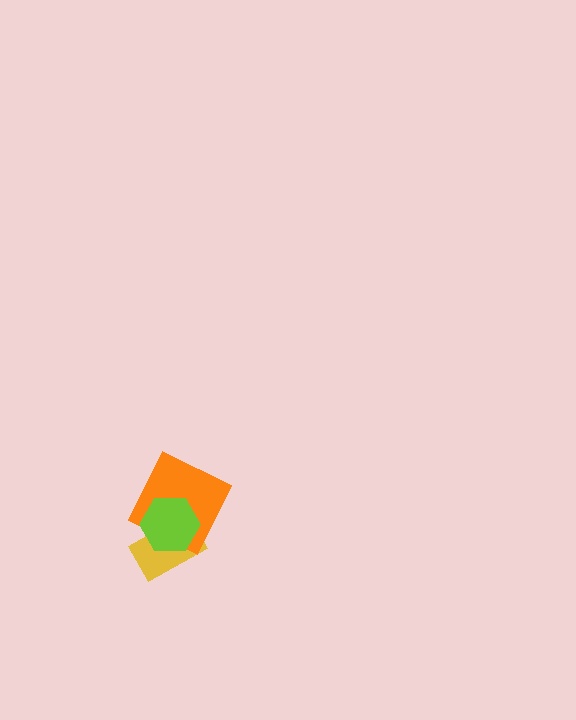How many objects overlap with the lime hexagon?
2 objects overlap with the lime hexagon.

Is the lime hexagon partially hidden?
No, no other shape covers it.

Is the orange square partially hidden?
Yes, it is partially covered by another shape.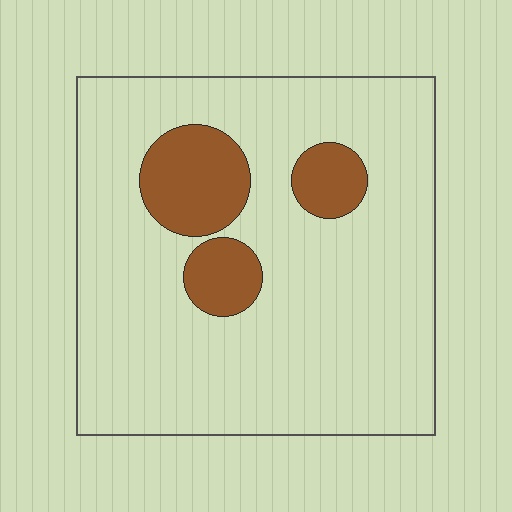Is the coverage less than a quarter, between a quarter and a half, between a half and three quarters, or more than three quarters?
Less than a quarter.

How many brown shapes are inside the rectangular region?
3.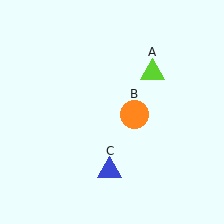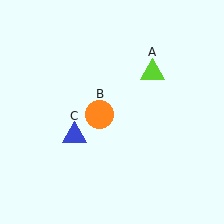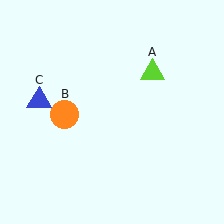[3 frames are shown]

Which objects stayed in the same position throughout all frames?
Lime triangle (object A) remained stationary.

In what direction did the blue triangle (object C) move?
The blue triangle (object C) moved up and to the left.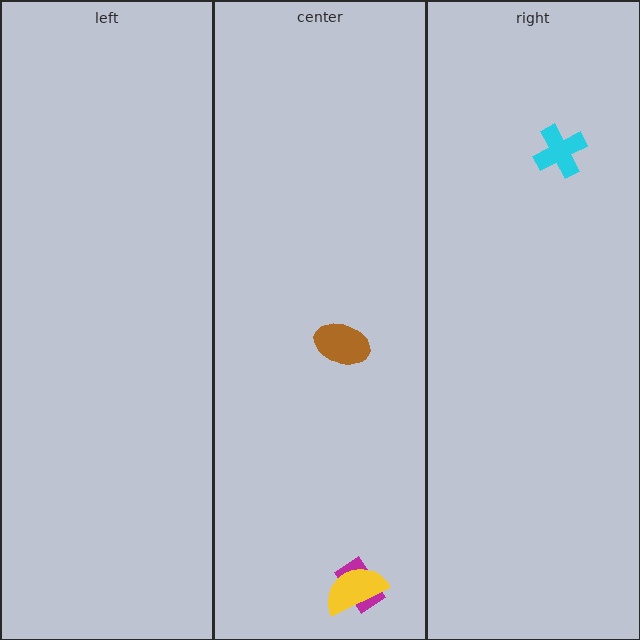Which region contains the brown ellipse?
The center region.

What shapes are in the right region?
The cyan cross.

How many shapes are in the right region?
1.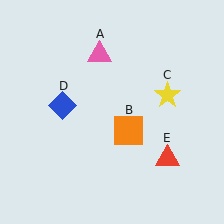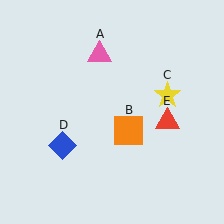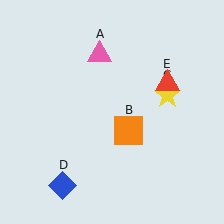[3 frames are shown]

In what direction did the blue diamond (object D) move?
The blue diamond (object D) moved down.